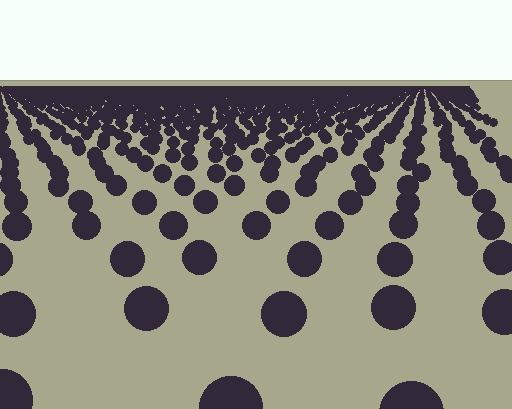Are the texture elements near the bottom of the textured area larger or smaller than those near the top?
Larger. Near the bottom, elements are closer to the viewer and appear at a bigger on-screen size.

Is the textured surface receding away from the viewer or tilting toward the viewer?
The surface is receding away from the viewer. Texture elements get smaller and denser toward the top.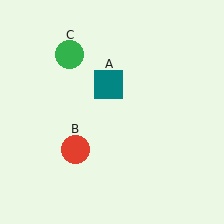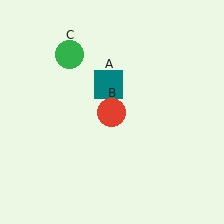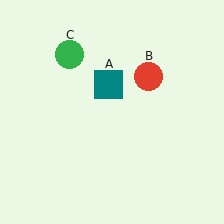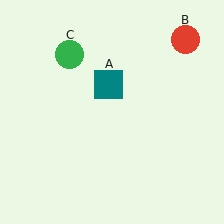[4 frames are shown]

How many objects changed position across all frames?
1 object changed position: red circle (object B).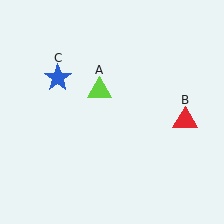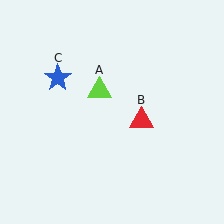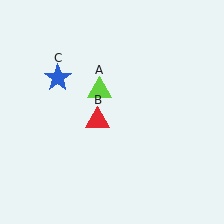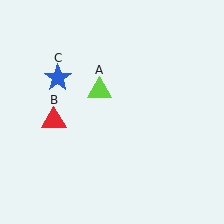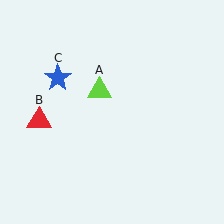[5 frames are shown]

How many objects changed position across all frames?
1 object changed position: red triangle (object B).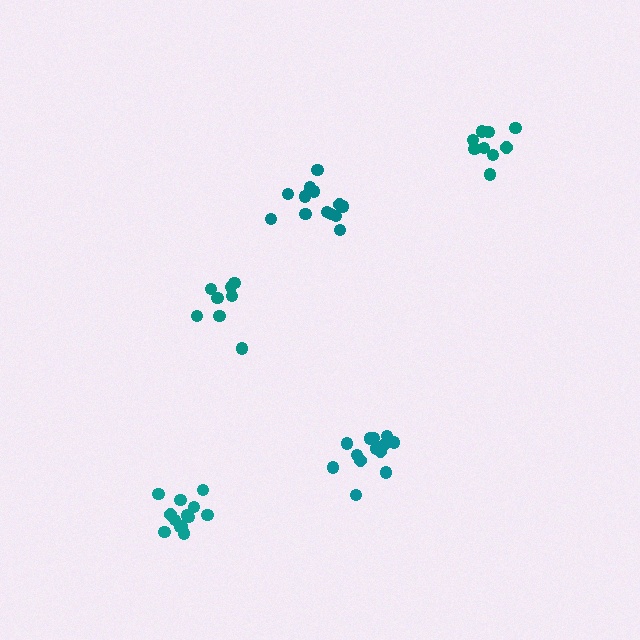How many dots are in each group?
Group 1: 13 dots, Group 2: 13 dots, Group 3: 8 dots, Group 4: 13 dots, Group 5: 9 dots (56 total).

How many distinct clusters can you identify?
There are 5 distinct clusters.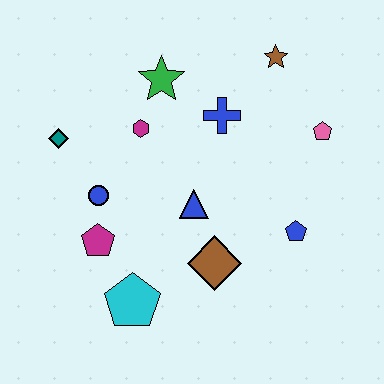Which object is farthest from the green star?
The cyan pentagon is farthest from the green star.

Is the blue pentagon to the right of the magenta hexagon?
Yes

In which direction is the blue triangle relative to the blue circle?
The blue triangle is to the right of the blue circle.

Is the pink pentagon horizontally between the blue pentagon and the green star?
No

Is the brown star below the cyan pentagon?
No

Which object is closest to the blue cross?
The green star is closest to the blue cross.